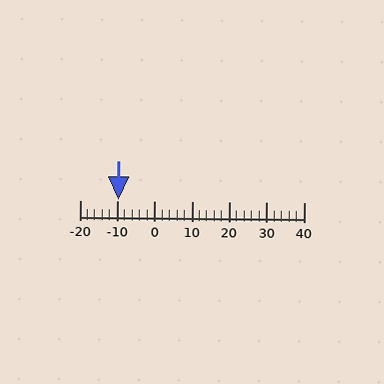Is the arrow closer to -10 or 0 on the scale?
The arrow is closer to -10.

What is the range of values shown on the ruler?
The ruler shows values from -20 to 40.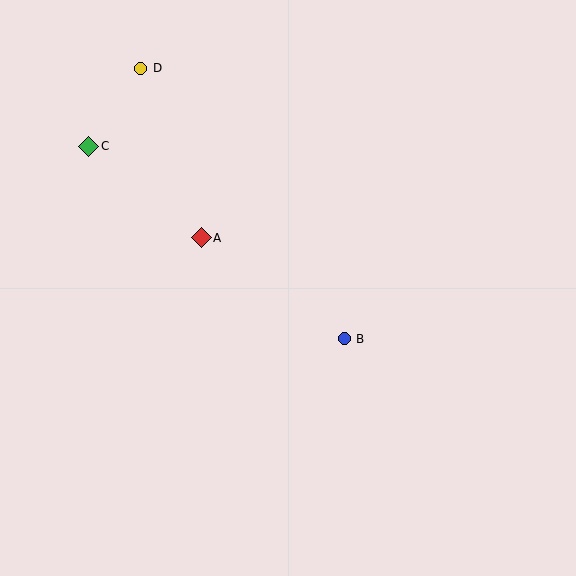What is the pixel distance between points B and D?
The distance between B and D is 339 pixels.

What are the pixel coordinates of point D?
Point D is at (141, 68).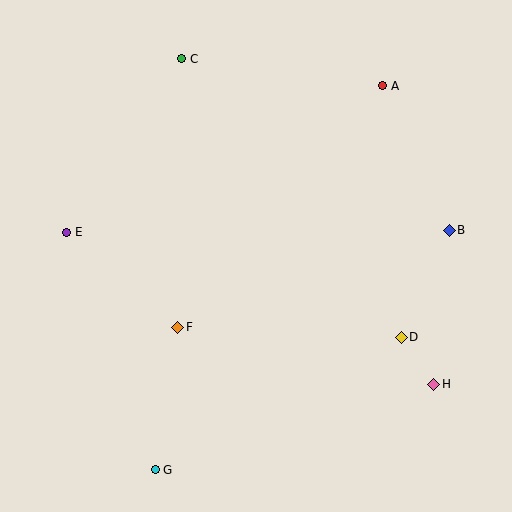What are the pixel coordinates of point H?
Point H is at (434, 384).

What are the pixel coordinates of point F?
Point F is at (178, 327).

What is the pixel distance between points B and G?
The distance between B and G is 379 pixels.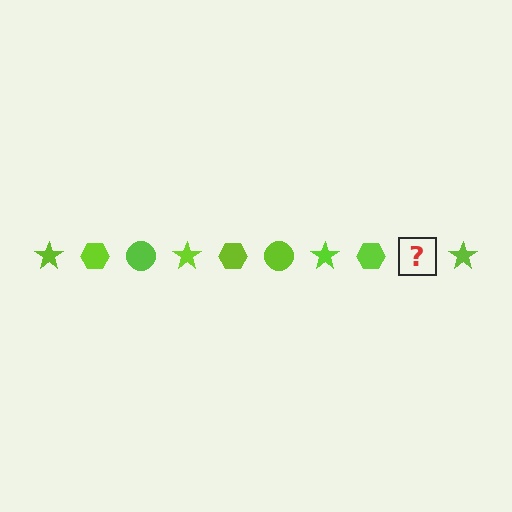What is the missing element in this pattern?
The missing element is a lime circle.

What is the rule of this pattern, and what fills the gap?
The rule is that the pattern cycles through star, hexagon, circle shapes in lime. The gap should be filled with a lime circle.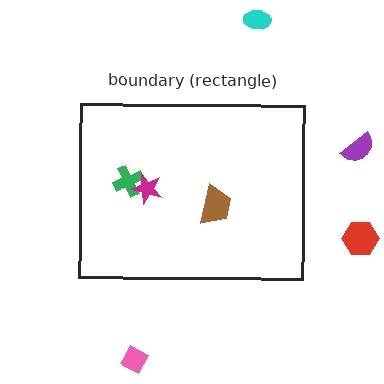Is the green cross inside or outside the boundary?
Inside.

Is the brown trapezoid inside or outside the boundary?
Inside.